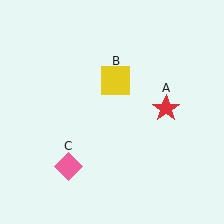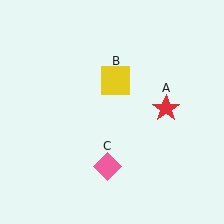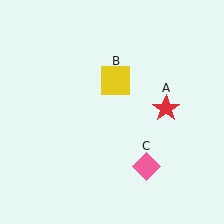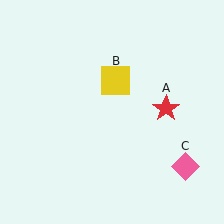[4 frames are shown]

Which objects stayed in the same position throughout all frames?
Red star (object A) and yellow square (object B) remained stationary.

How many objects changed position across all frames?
1 object changed position: pink diamond (object C).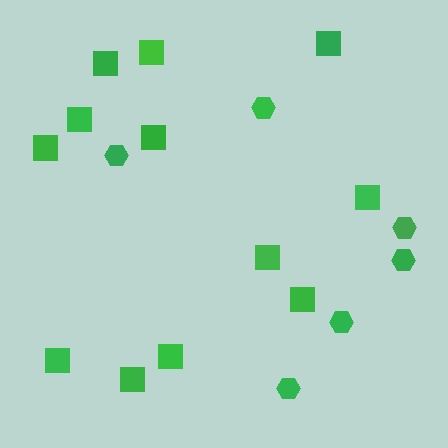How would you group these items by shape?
There are 2 groups: one group of squares (12) and one group of hexagons (6).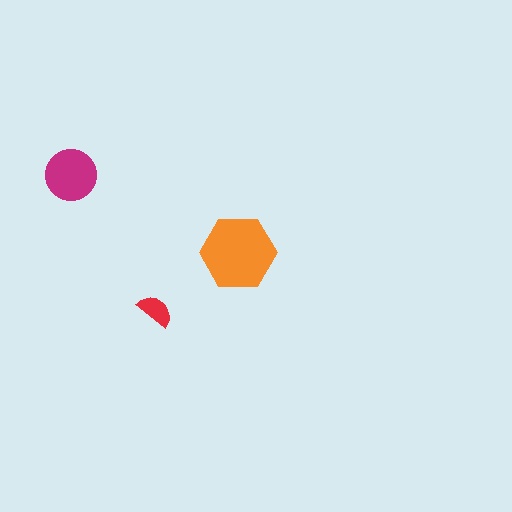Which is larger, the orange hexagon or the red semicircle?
The orange hexagon.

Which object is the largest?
The orange hexagon.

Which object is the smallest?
The red semicircle.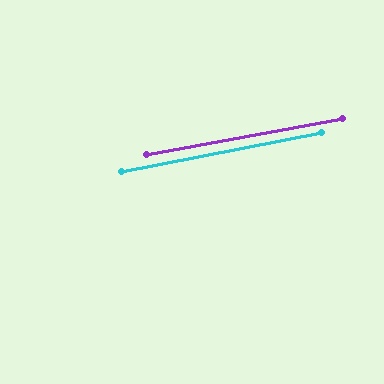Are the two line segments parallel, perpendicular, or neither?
Parallel — their directions differ by only 0.7°.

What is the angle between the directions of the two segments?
Approximately 1 degree.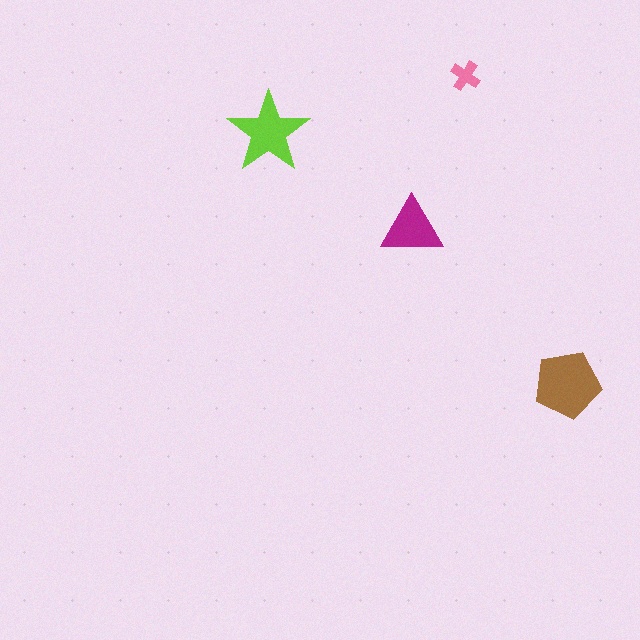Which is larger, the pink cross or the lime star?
The lime star.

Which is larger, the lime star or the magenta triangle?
The lime star.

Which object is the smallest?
The pink cross.